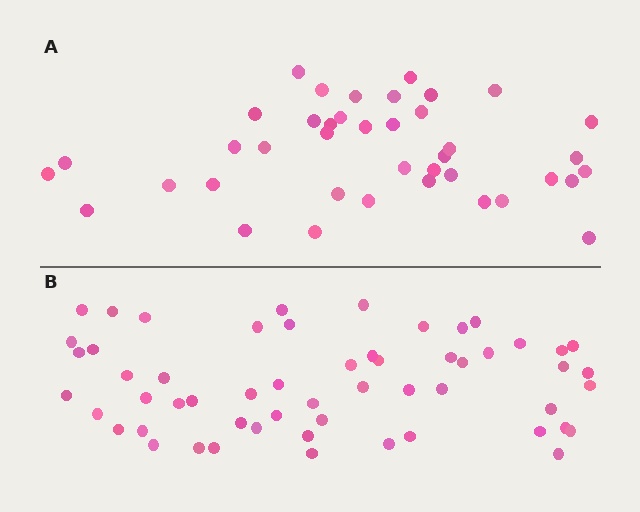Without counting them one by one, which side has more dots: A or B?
Region B (the bottom region) has more dots.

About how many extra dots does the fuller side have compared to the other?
Region B has approximately 15 more dots than region A.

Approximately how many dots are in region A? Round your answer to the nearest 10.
About 40 dots.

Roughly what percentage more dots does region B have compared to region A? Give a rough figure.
About 40% more.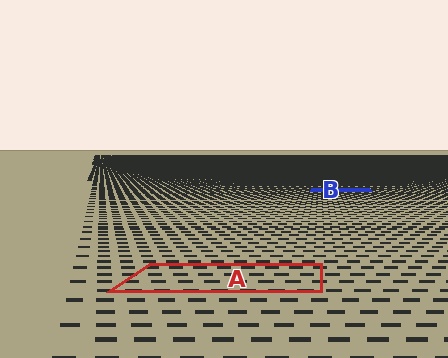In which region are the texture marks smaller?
The texture marks are smaller in region B, because it is farther away.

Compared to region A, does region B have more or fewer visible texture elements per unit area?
Region B has more texture elements per unit area — they are packed more densely because it is farther away.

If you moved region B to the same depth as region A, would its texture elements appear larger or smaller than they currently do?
They would appear larger. At a closer depth, the same texture elements are projected at a bigger on-screen size.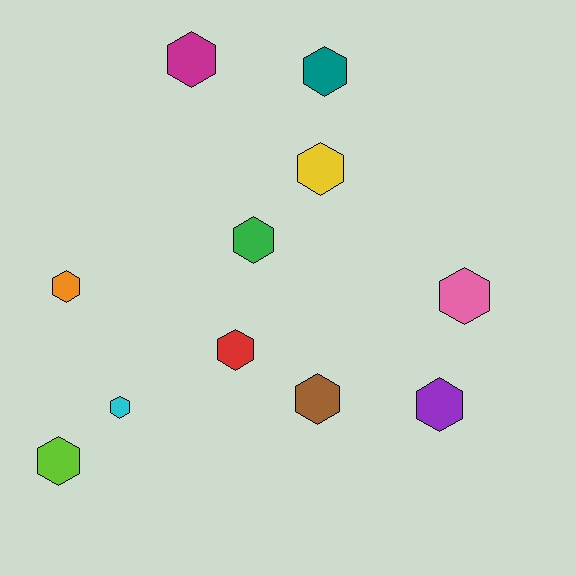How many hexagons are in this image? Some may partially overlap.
There are 11 hexagons.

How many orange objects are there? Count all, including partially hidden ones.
There is 1 orange object.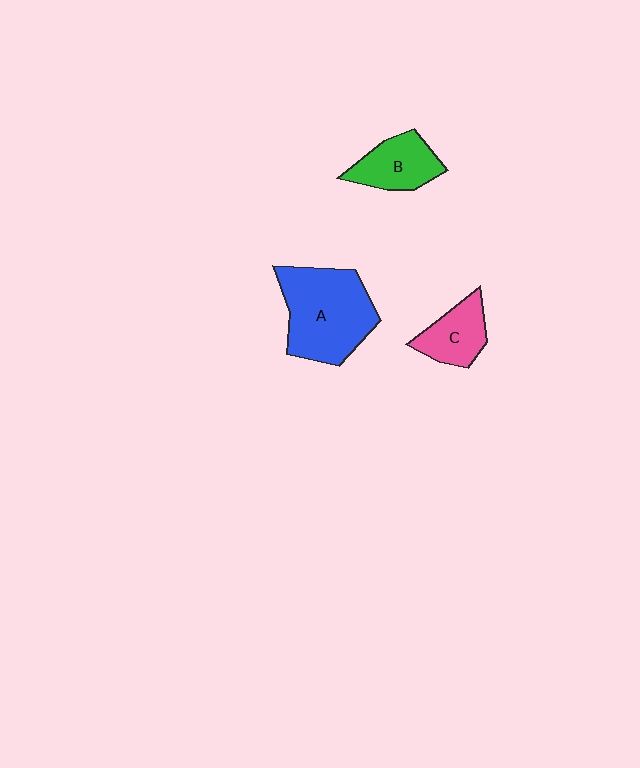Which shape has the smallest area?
Shape C (pink).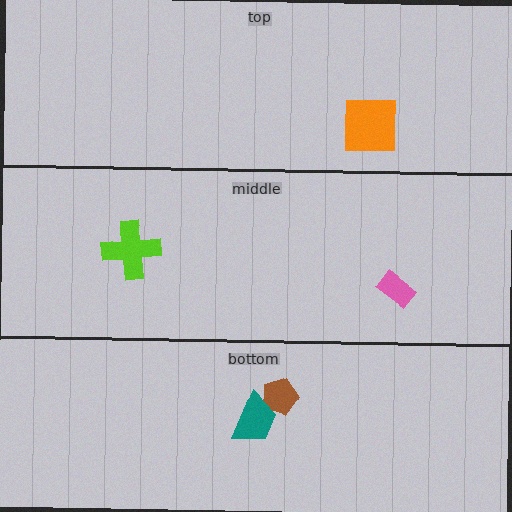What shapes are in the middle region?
The pink rectangle, the lime cross.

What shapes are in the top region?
The orange square.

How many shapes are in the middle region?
2.